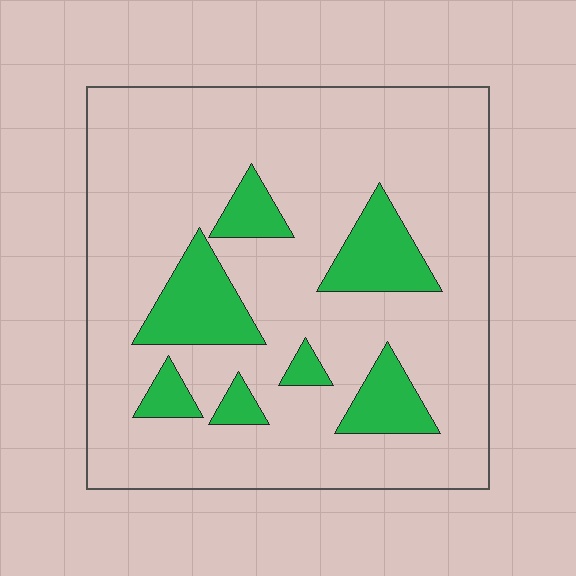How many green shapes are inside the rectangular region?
7.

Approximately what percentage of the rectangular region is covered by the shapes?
Approximately 20%.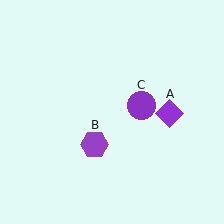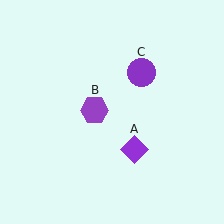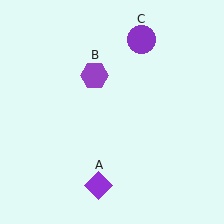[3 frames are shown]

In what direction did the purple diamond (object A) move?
The purple diamond (object A) moved down and to the left.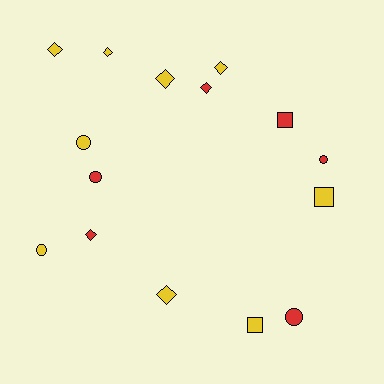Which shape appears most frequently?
Diamond, with 7 objects.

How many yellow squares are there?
There are 2 yellow squares.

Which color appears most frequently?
Yellow, with 9 objects.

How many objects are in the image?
There are 15 objects.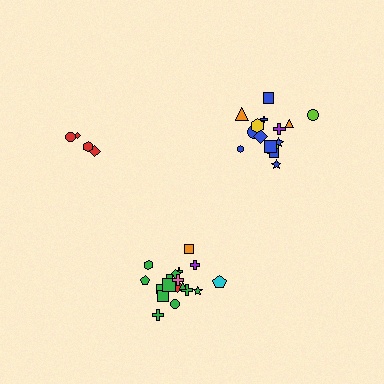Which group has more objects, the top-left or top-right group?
The top-right group.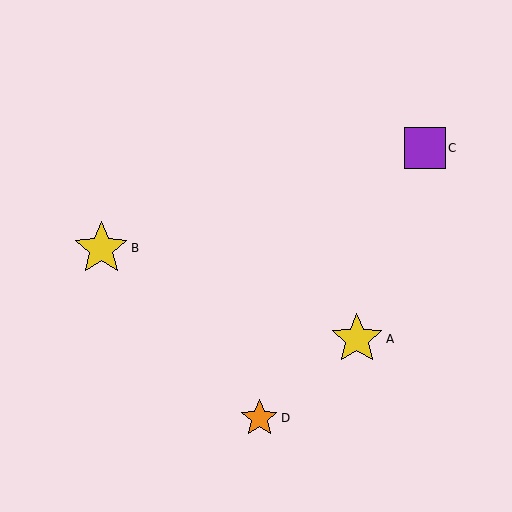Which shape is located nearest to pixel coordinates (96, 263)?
The yellow star (labeled B) at (101, 248) is nearest to that location.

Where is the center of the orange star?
The center of the orange star is at (259, 418).